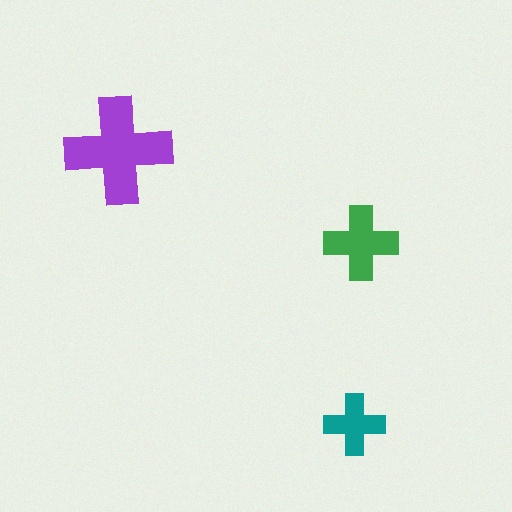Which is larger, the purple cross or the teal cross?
The purple one.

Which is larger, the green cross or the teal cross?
The green one.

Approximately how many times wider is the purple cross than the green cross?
About 1.5 times wider.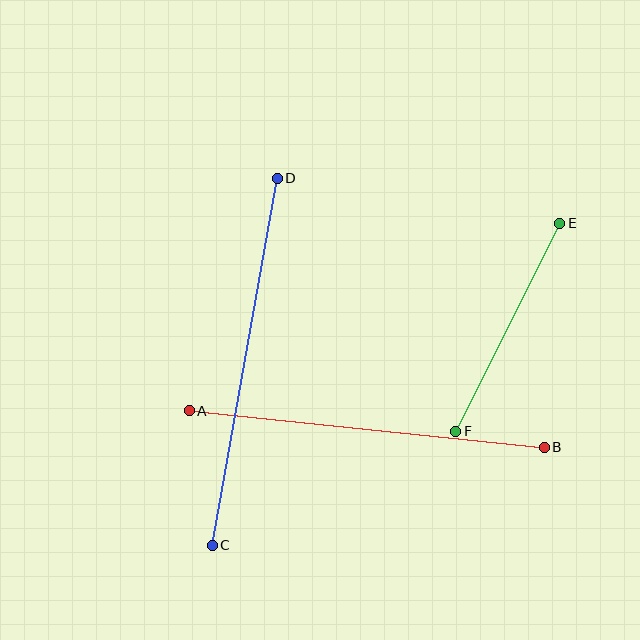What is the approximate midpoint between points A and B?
The midpoint is at approximately (367, 429) pixels.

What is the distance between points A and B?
The distance is approximately 357 pixels.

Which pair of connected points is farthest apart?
Points C and D are farthest apart.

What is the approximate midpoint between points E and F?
The midpoint is at approximately (508, 327) pixels.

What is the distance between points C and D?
The distance is approximately 373 pixels.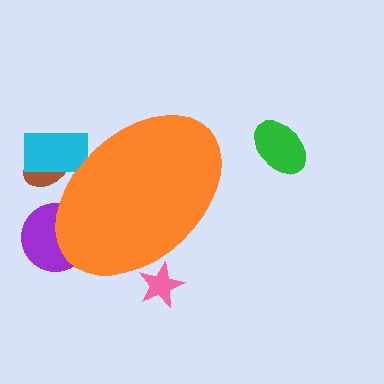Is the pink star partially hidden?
Yes, the pink star is partially hidden behind the orange ellipse.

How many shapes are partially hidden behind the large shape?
4 shapes are partially hidden.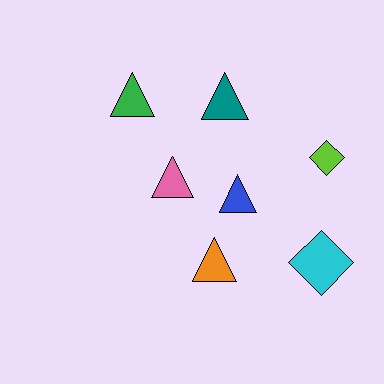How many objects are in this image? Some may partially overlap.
There are 7 objects.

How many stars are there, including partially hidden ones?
There are no stars.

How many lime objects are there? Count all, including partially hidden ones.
There is 1 lime object.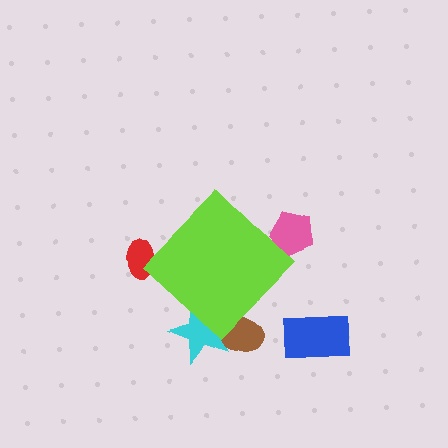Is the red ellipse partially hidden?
Yes, the red ellipse is partially hidden behind the lime diamond.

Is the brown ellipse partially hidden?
Yes, the brown ellipse is partially hidden behind the lime diamond.